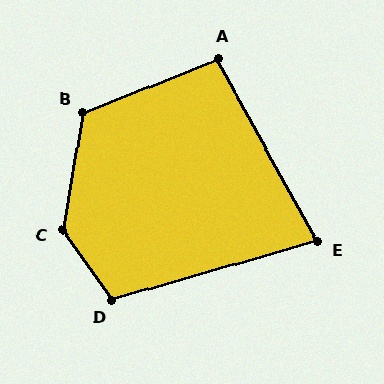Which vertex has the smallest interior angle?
E, at approximately 77 degrees.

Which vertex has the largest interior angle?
C, at approximately 135 degrees.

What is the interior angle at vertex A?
Approximately 97 degrees (obtuse).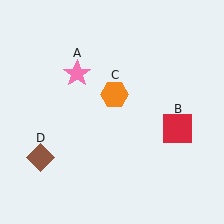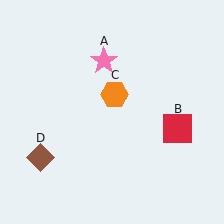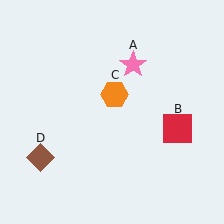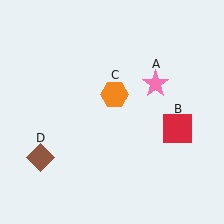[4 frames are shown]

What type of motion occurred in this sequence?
The pink star (object A) rotated clockwise around the center of the scene.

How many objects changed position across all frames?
1 object changed position: pink star (object A).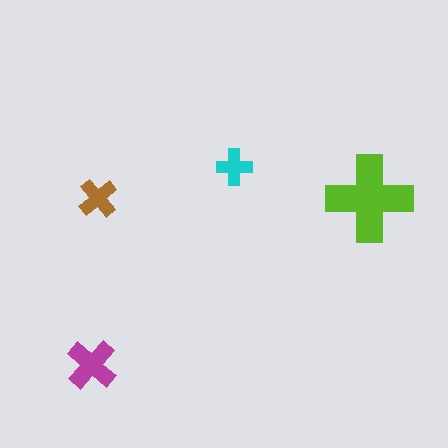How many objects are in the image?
There are 4 objects in the image.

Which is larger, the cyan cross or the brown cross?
The brown one.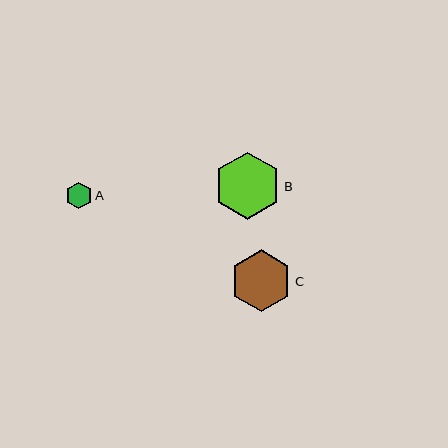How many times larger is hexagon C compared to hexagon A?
Hexagon C is approximately 2.3 times the size of hexagon A.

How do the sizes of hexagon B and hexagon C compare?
Hexagon B and hexagon C are approximately the same size.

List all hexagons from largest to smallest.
From largest to smallest: B, C, A.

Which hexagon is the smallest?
Hexagon A is the smallest with a size of approximately 26 pixels.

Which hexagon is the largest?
Hexagon B is the largest with a size of approximately 67 pixels.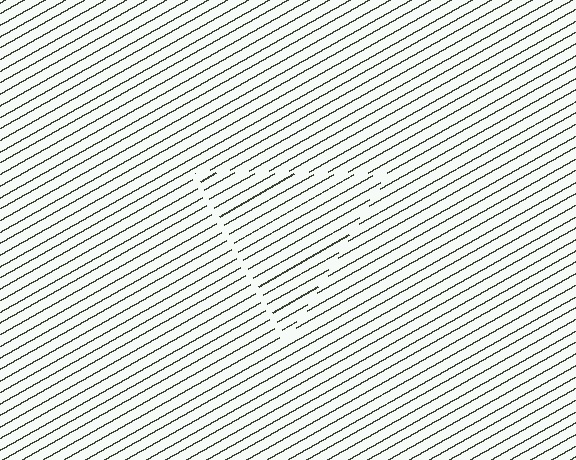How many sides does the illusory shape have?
3 sides — the line-ends trace a triangle.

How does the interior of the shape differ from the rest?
The interior of the shape contains the same grating, shifted by half a period — the contour is defined by the phase discontinuity where line-ends from the inner and outer gratings abut.